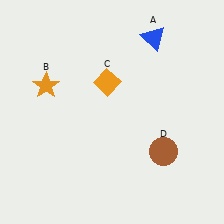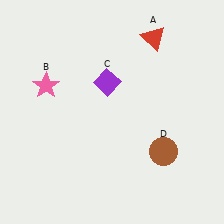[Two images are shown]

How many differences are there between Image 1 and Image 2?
There are 3 differences between the two images.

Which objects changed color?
A changed from blue to red. B changed from orange to pink. C changed from orange to purple.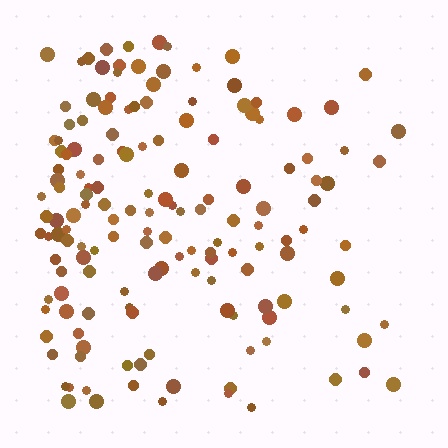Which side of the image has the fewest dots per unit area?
The right.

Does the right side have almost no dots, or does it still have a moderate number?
Still a moderate number, just noticeably fewer than the left.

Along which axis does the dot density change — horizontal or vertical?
Horizontal.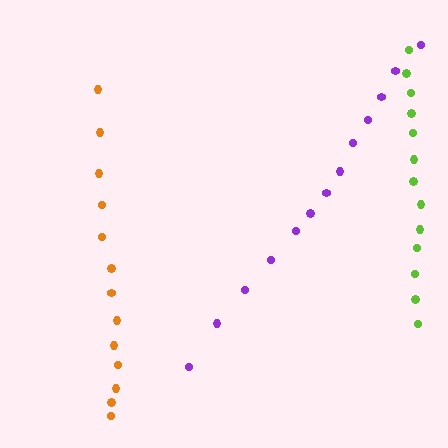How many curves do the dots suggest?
There are 3 distinct paths.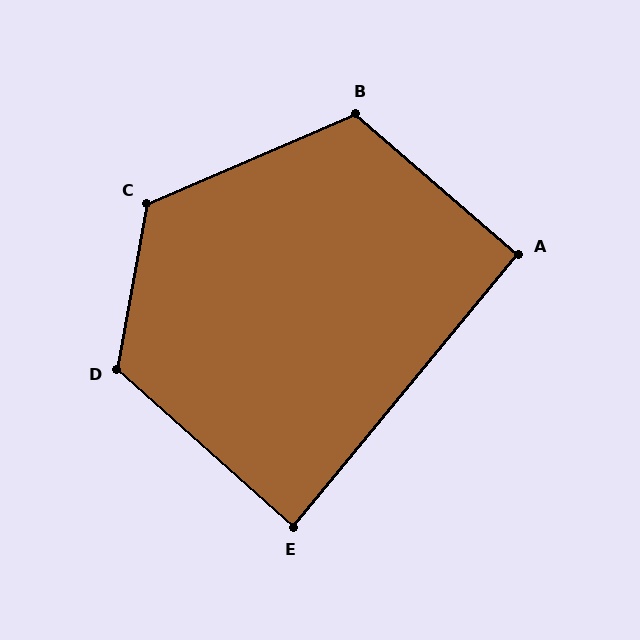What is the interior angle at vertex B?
Approximately 116 degrees (obtuse).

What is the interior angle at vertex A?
Approximately 91 degrees (approximately right).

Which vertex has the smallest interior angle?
E, at approximately 88 degrees.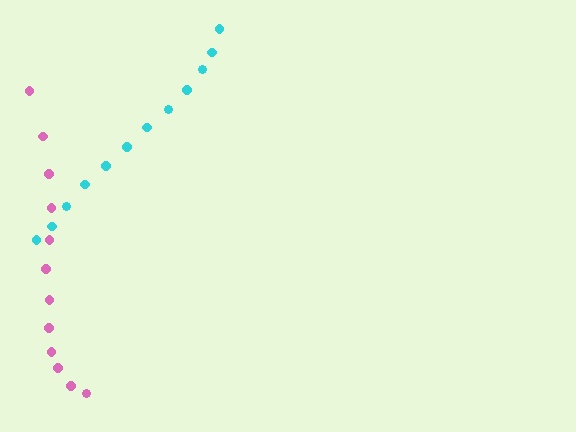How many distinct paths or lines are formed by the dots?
There are 2 distinct paths.